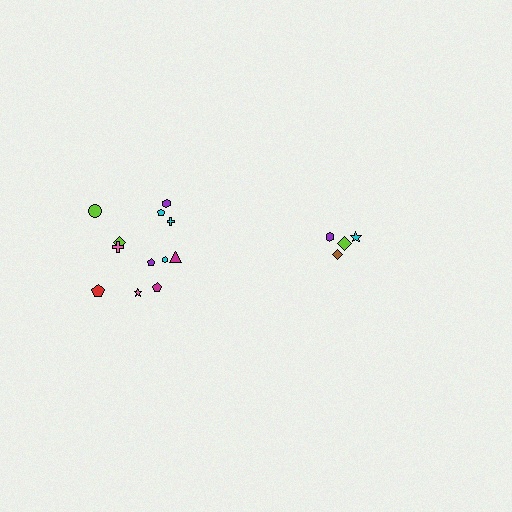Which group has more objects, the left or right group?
The left group.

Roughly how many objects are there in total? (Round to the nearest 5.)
Roughly 15 objects in total.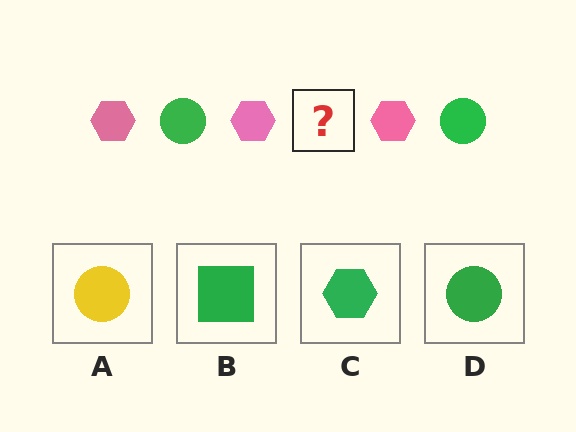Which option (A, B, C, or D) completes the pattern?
D.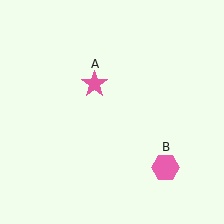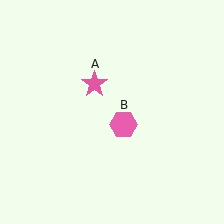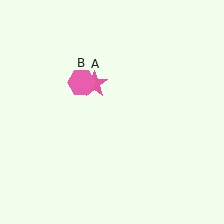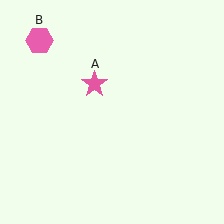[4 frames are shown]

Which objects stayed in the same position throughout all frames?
Pink star (object A) remained stationary.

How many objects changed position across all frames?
1 object changed position: pink hexagon (object B).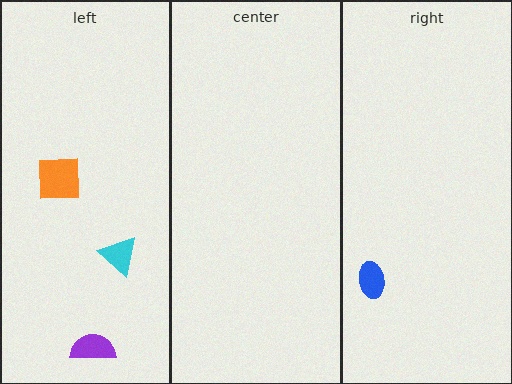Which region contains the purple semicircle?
The left region.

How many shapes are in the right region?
1.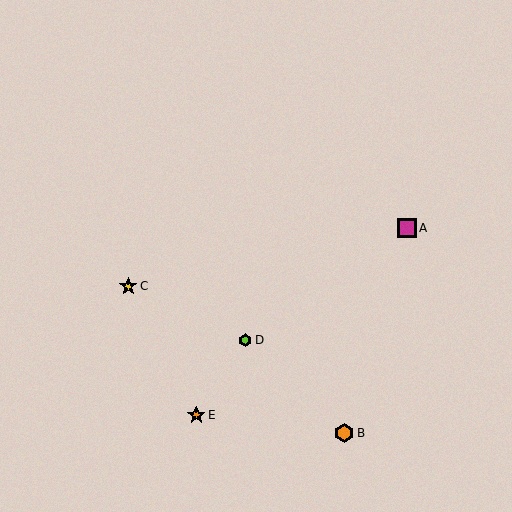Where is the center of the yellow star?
The center of the yellow star is at (128, 286).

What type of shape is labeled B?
Shape B is an orange hexagon.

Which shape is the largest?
The orange hexagon (labeled B) is the largest.